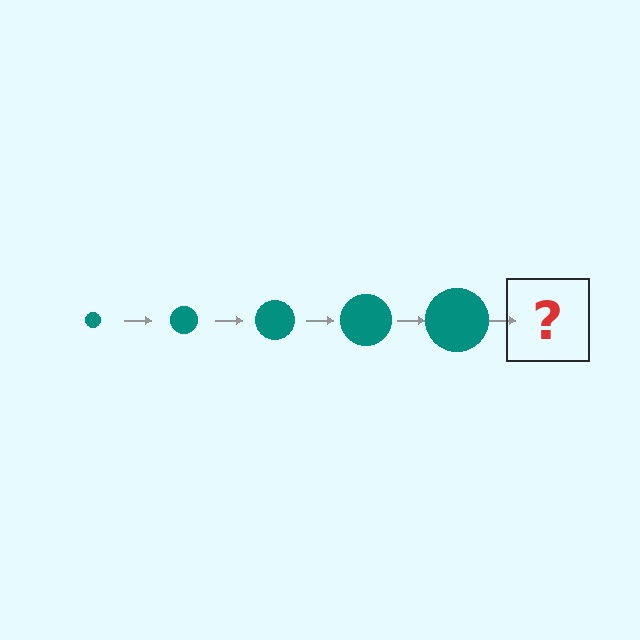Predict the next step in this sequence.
The next step is a teal circle, larger than the previous one.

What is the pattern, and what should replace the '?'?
The pattern is that the circle gets progressively larger each step. The '?' should be a teal circle, larger than the previous one.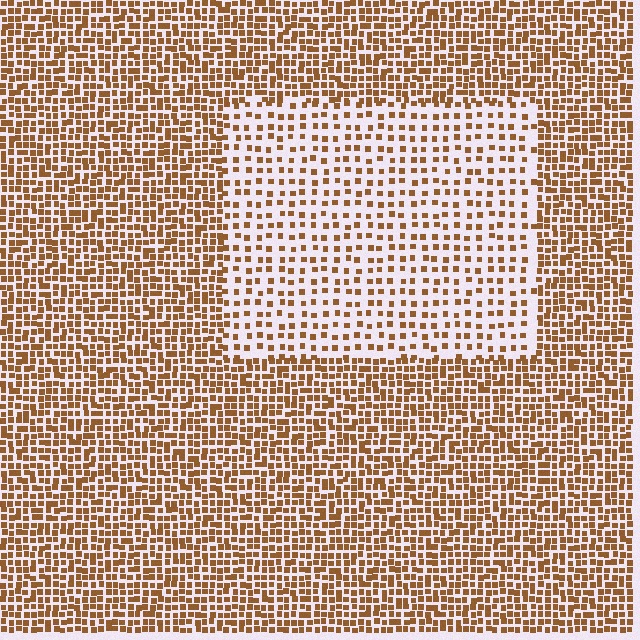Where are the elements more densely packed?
The elements are more densely packed outside the rectangle boundary.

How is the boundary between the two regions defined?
The boundary is defined by a change in element density (approximately 2.2x ratio). All elements are the same color, size, and shape.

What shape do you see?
I see a rectangle.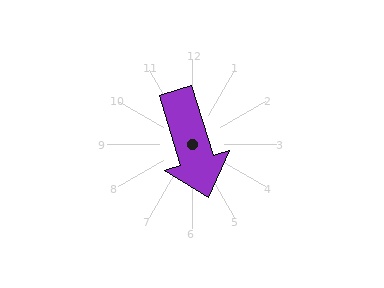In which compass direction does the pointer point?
South.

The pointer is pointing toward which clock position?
Roughly 5 o'clock.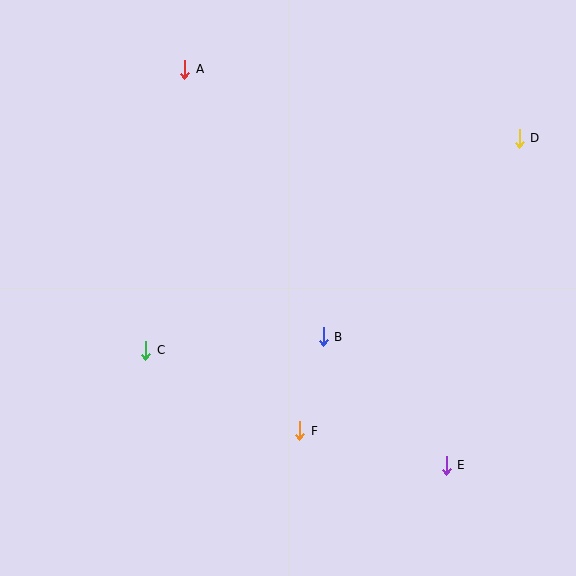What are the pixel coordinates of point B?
Point B is at (323, 337).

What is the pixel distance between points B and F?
The distance between B and F is 97 pixels.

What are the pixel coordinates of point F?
Point F is at (300, 431).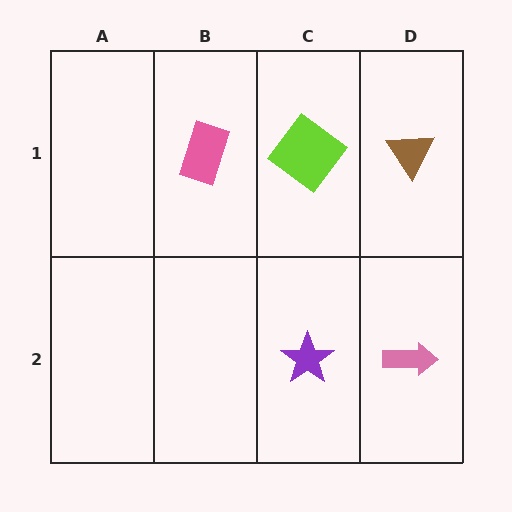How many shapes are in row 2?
2 shapes.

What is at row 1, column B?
A pink rectangle.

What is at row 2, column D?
A pink arrow.